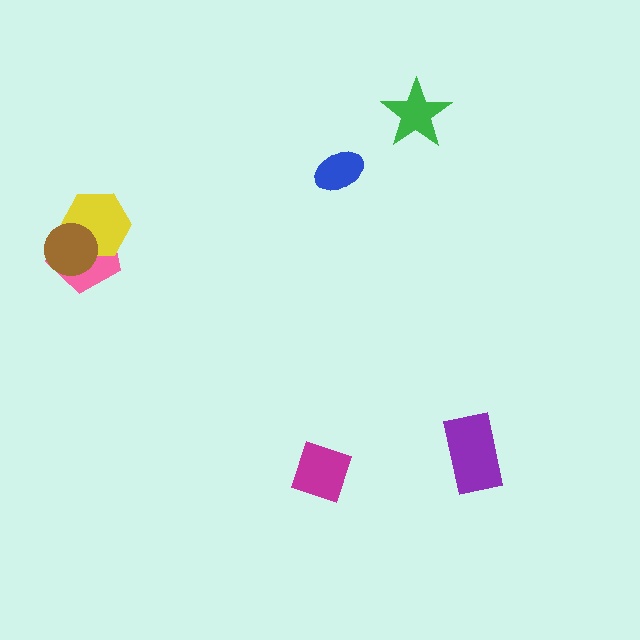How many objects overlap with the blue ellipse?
0 objects overlap with the blue ellipse.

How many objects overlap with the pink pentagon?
2 objects overlap with the pink pentagon.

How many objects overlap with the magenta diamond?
0 objects overlap with the magenta diamond.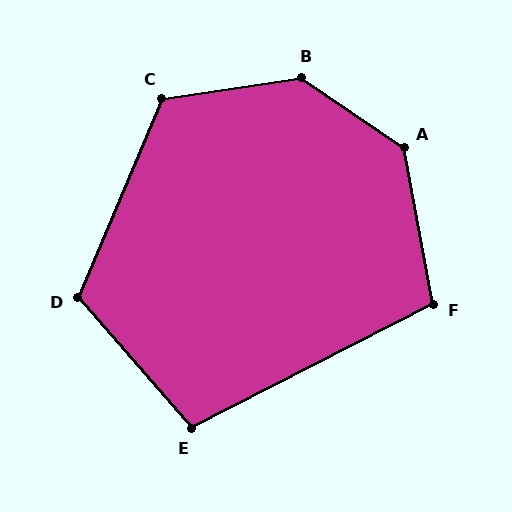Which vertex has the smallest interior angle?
E, at approximately 104 degrees.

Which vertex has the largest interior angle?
B, at approximately 138 degrees.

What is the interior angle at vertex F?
Approximately 107 degrees (obtuse).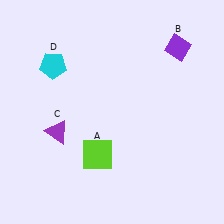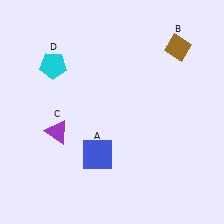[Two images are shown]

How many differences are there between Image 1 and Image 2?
There are 2 differences between the two images.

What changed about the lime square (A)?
In Image 1, A is lime. In Image 2, it changed to blue.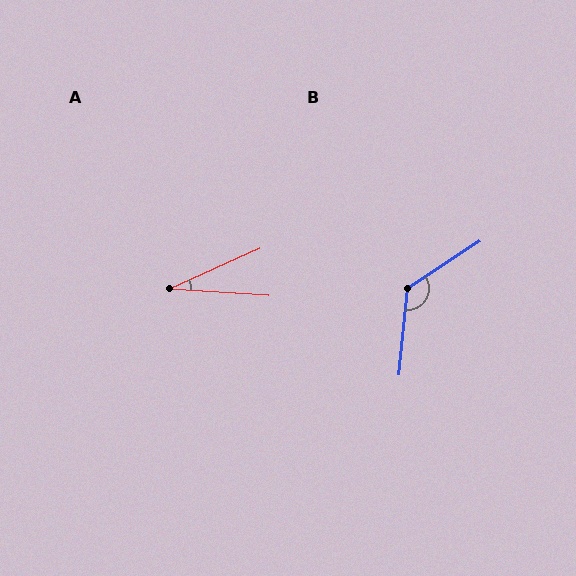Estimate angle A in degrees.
Approximately 28 degrees.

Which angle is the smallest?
A, at approximately 28 degrees.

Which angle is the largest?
B, at approximately 129 degrees.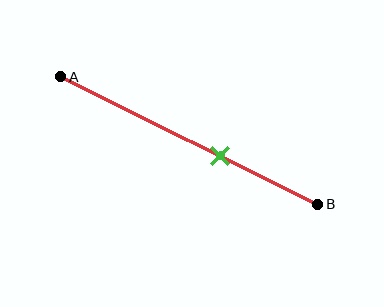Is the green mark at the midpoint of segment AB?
No, the mark is at about 60% from A, not at the 50% midpoint.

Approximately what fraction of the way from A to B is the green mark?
The green mark is approximately 60% of the way from A to B.